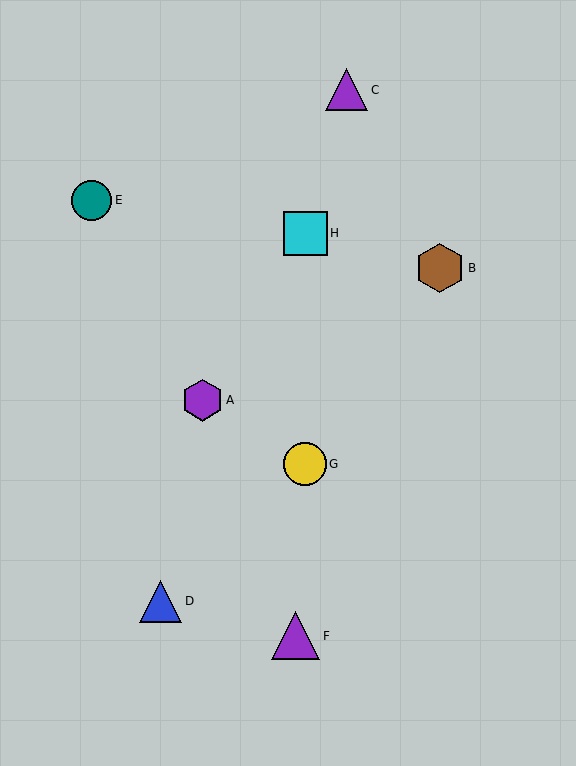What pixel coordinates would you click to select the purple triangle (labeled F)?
Click at (296, 636) to select the purple triangle F.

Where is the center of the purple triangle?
The center of the purple triangle is at (347, 90).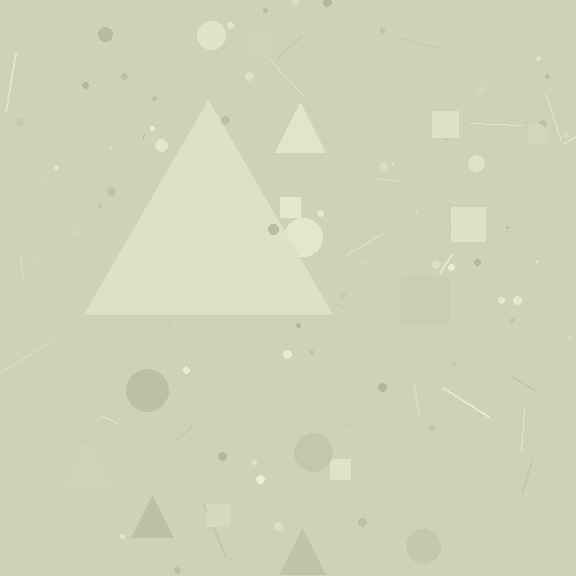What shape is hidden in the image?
A triangle is hidden in the image.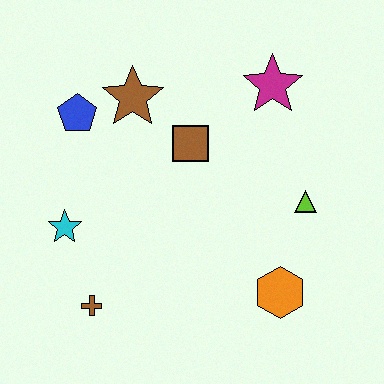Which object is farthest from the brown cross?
The magenta star is farthest from the brown cross.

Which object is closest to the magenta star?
The brown square is closest to the magenta star.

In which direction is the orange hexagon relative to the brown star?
The orange hexagon is below the brown star.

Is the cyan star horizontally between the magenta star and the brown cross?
No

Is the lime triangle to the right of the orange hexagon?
Yes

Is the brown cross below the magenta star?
Yes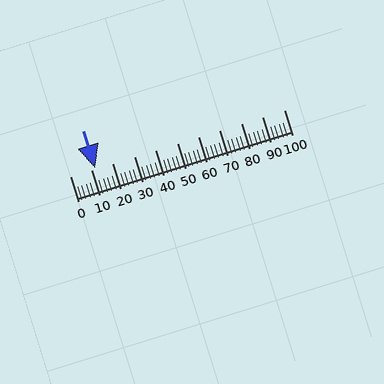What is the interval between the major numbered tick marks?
The major tick marks are spaced 10 units apart.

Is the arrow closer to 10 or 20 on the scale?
The arrow is closer to 10.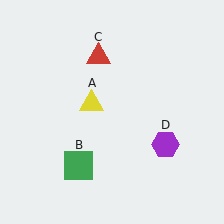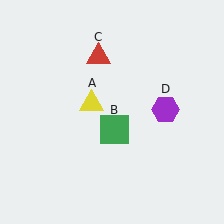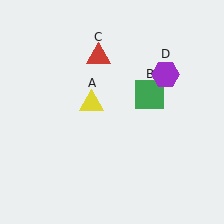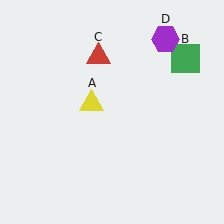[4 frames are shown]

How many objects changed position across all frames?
2 objects changed position: green square (object B), purple hexagon (object D).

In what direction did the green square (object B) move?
The green square (object B) moved up and to the right.